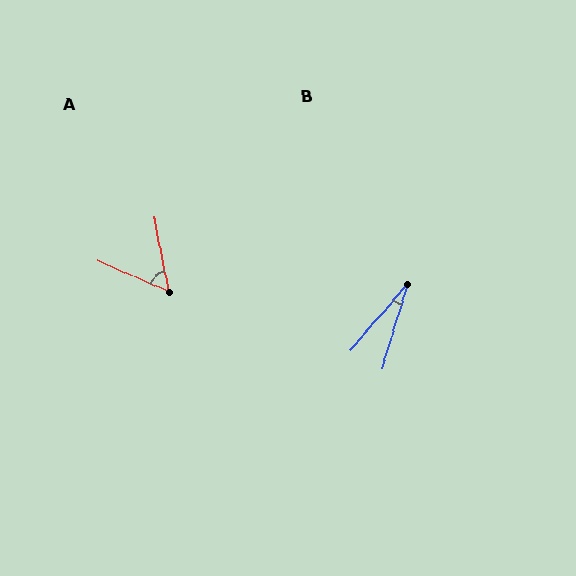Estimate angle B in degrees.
Approximately 24 degrees.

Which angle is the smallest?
B, at approximately 24 degrees.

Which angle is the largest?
A, at approximately 55 degrees.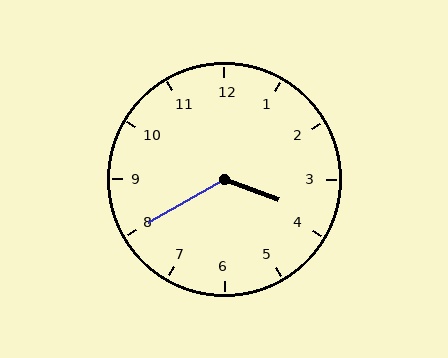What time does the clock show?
3:40.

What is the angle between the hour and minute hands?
Approximately 130 degrees.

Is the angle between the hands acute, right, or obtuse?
It is obtuse.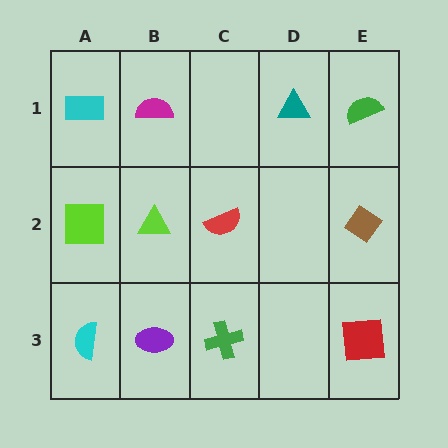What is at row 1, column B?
A magenta semicircle.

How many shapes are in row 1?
4 shapes.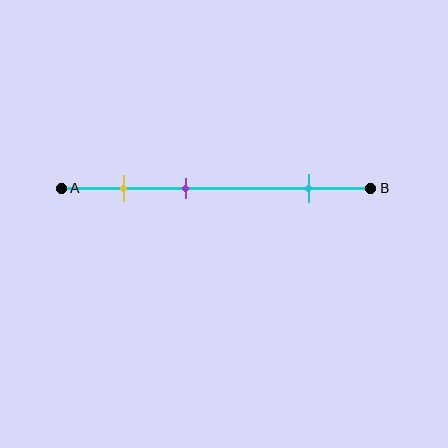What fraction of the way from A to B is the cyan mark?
The cyan mark is approximately 80% (0.8) of the way from A to B.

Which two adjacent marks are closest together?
The yellow and purple marks are the closest adjacent pair.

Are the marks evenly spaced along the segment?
No, the marks are not evenly spaced.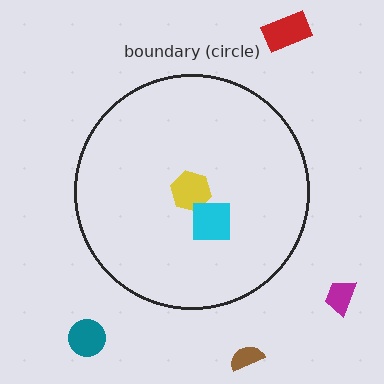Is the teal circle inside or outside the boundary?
Outside.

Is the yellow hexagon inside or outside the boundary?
Inside.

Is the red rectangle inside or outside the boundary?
Outside.